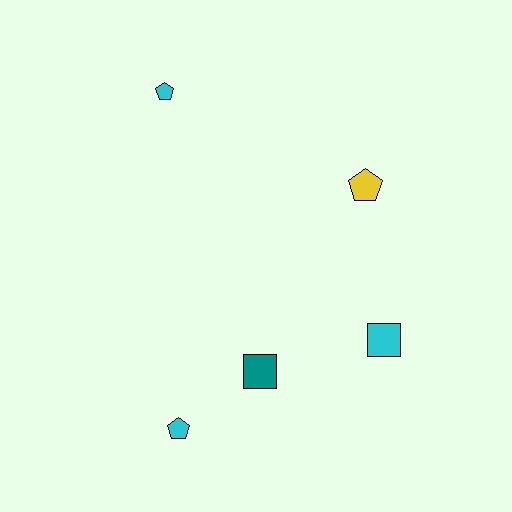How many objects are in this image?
There are 5 objects.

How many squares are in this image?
There are 2 squares.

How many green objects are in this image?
There are no green objects.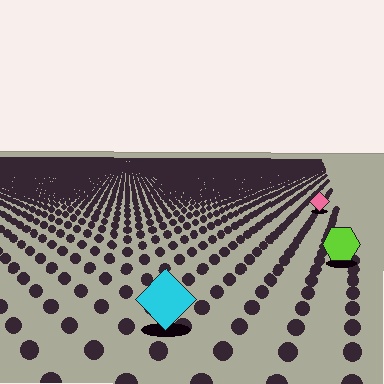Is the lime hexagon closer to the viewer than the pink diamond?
Yes. The lime hexagon is closer — you can tell from the texture gradient: the ground texture is coarser near it.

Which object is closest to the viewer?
The cyan diamond is closest. The texture marks near it are larger and more spread out.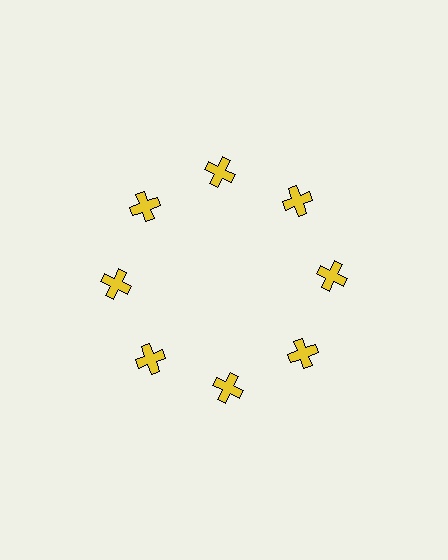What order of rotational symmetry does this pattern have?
This pattern has 8-fold rotational symmetry.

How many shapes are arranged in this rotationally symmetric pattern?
There are 8 shapes, arranged in 8 groups of 1.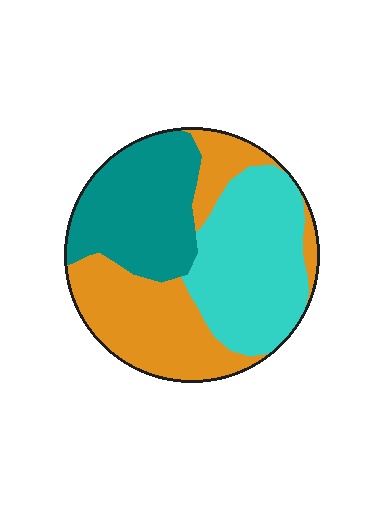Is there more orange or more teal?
Orange.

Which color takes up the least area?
Teal, at roughly 30%.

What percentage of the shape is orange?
Orange covers around 35% of the shape.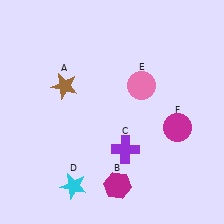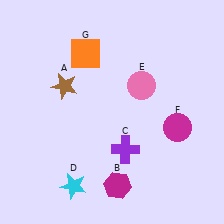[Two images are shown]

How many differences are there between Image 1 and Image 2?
There is 1 difference between the two images.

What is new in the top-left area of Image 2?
An orange square (G) was added in the top-left area of Image 2.